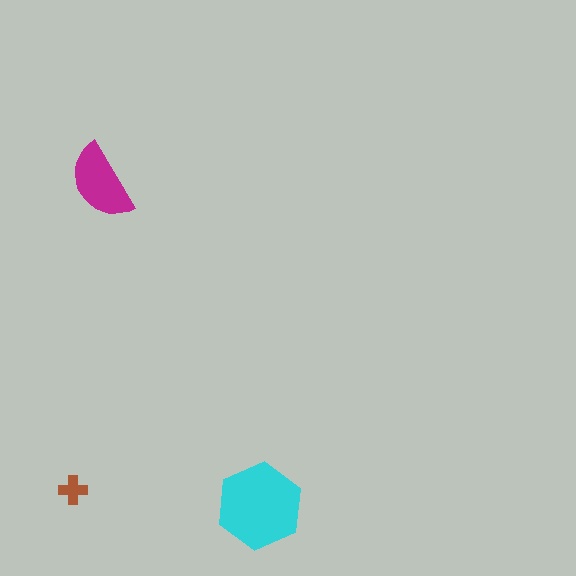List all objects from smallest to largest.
The brown cross, the magenta semicircle, the cyan hexagon.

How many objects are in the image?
There are 3 objects in the image.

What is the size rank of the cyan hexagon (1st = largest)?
1st.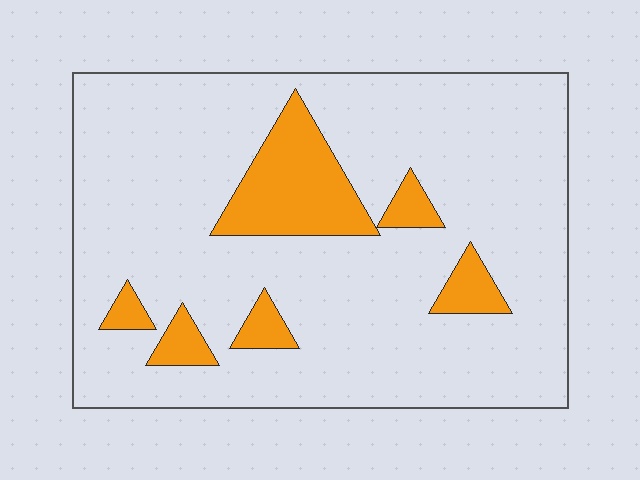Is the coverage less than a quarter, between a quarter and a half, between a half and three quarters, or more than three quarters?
Less than a quarter.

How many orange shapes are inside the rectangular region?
6.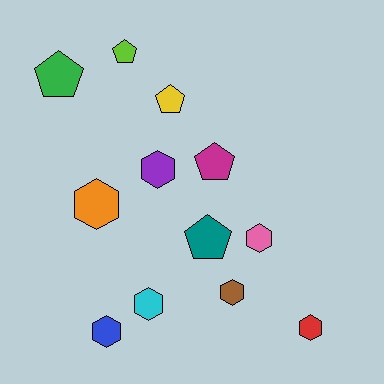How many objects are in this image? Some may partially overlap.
There are 12 objects.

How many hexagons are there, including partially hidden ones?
There are 7 hexagons.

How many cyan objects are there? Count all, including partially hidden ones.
There is 1 cyan object.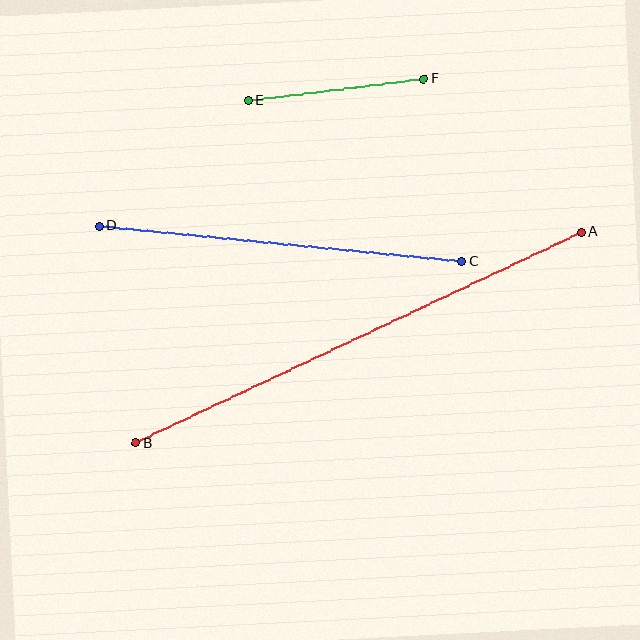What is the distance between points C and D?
The distance is approximately 364 pixels.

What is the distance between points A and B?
The distance is approximately 493 pixels.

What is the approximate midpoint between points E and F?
The midpoint is at approximately (336, 90) pixels.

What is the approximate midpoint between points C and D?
The midpoint is at approximately (281, 244) pixels.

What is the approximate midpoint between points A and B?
The midpoint is at approximately (358, 337) pixels.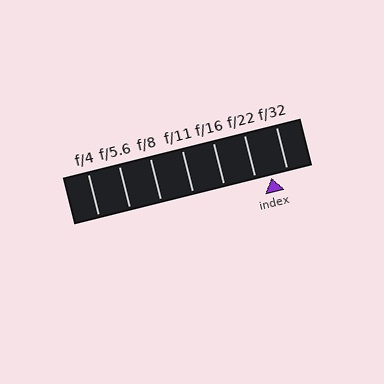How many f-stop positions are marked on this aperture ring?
There are 7 f-stop positions marked.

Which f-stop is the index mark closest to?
The index mark is closest to f/22.